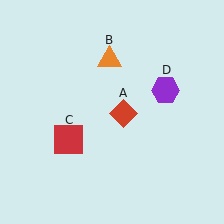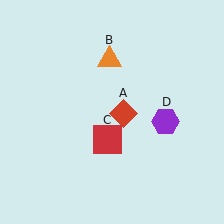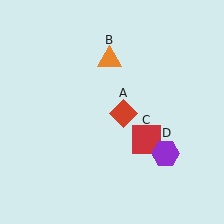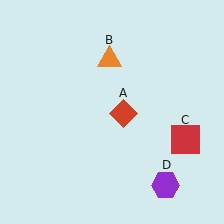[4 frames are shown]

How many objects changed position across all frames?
2 objects changed position: red square (object C), purple hexagon (object D).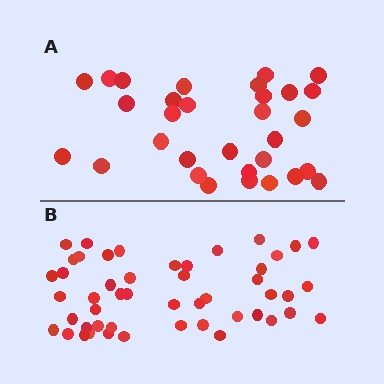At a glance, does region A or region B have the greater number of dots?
Region B (the bottom region) has more dots.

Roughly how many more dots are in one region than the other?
Region B has approximately 20 more dots than region A.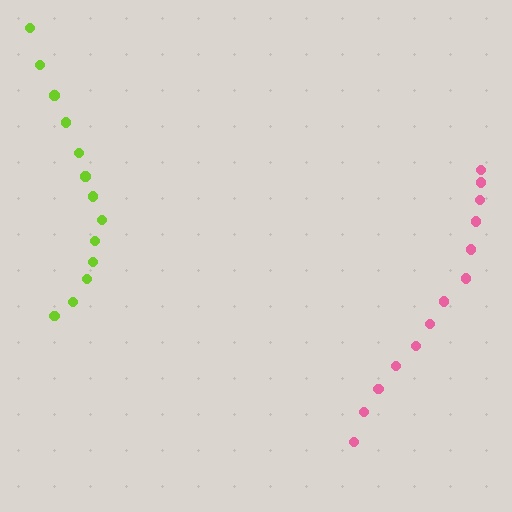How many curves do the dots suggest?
There are 2 distinct paths.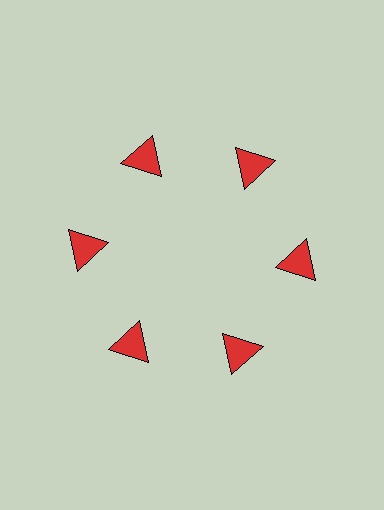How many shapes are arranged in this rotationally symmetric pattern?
There are 6 shapes, arranged in 6 groups of 1.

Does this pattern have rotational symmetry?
Yes, this pattern has 6-fold rotational symmetry. It looks the same after rotating 60 degrees around the center.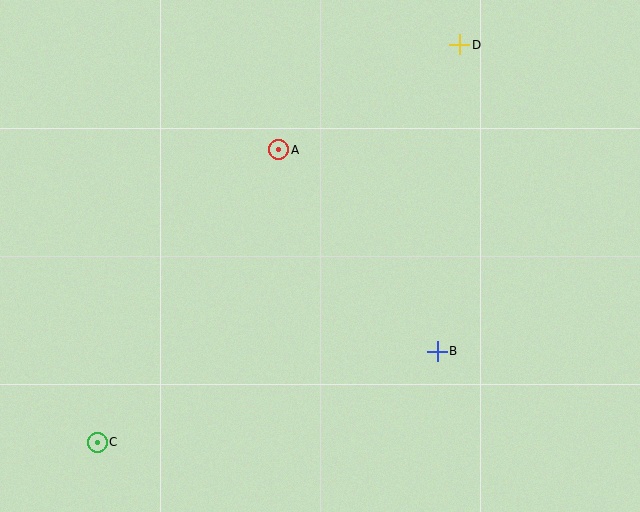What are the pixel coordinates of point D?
Point D is at (460, 45).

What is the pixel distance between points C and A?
The distance between C and A is 344 pixels.